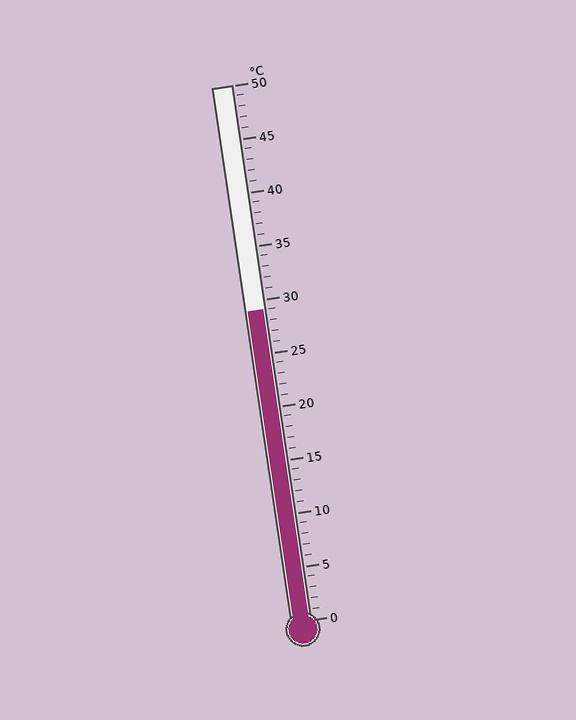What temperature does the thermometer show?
The thermometer shows approximately 29°C.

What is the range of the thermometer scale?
The thermometer scale ranges from 0°C to 50°C.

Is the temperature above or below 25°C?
The temperature is above 25°C.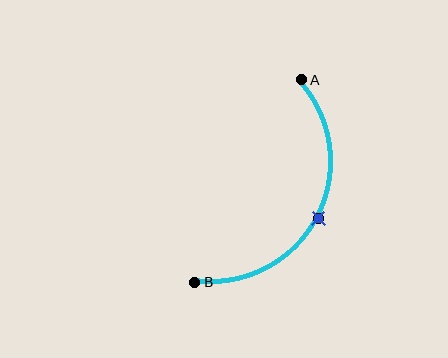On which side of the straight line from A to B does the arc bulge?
The arc bulges to the right of the straight line connecting A and B.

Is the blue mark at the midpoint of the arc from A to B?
Yes. The blue mark lies on the arc at equal arc-length from both A and B — it is the arc midpoint.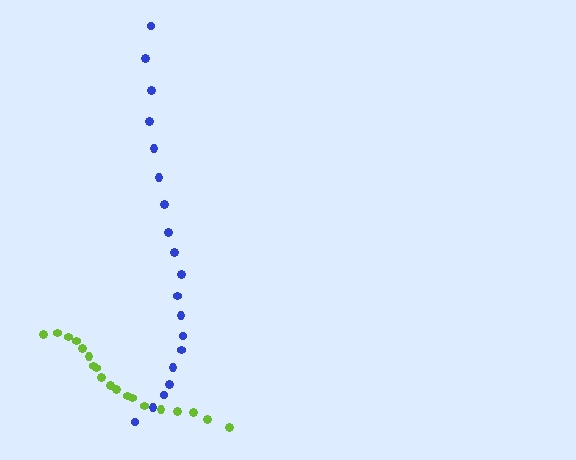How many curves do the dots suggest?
There are 2 distinct paths.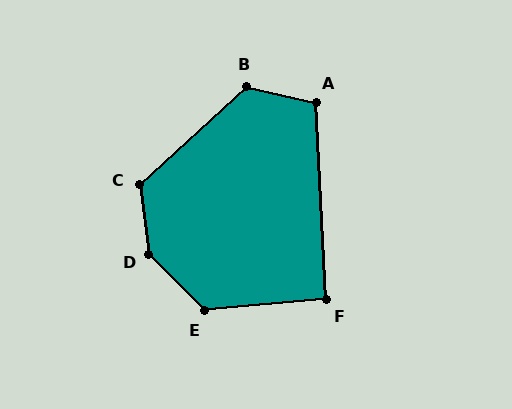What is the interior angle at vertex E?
Approximately 129 degrees (obtuse).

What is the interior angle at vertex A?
Approximately 106 degrees (obtuse).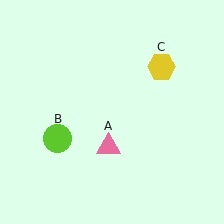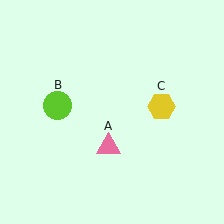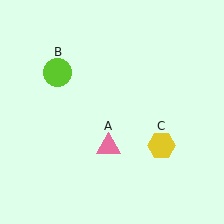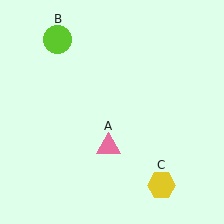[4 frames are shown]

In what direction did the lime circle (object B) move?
The lime circle (object B) moved up.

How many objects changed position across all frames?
2 objects changed position: lime circle (object B), yellow hexagon (object C).